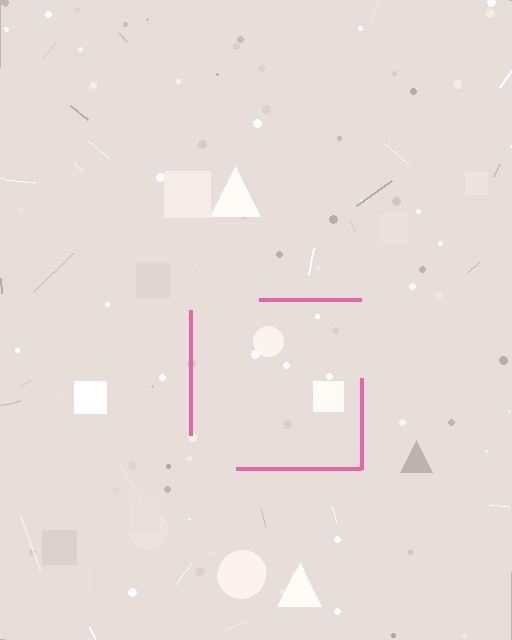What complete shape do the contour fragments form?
The contour fragments form a square.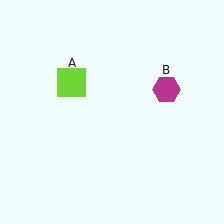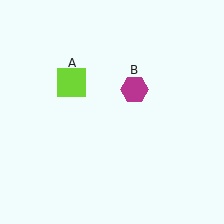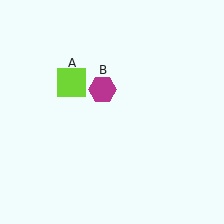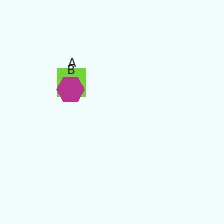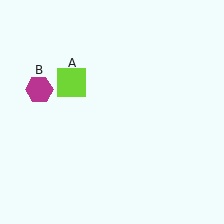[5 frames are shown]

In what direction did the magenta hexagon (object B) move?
The magenta hexagon (object B) moved left.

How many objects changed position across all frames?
1 object changed position: magenta hexagon (object B).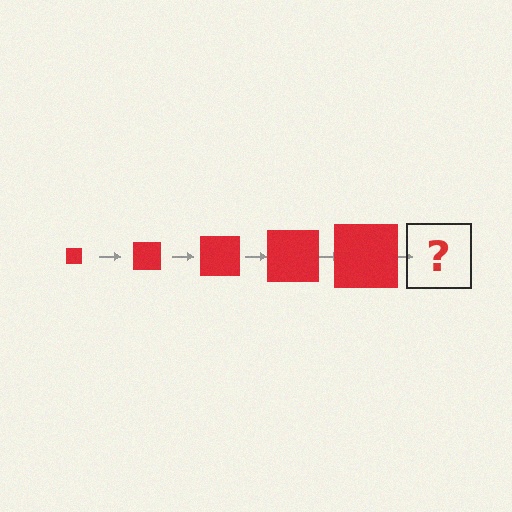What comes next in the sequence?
The next element should be a red square, larger than the previous one.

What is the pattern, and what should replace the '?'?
The pattern is that the square gets progressively larger each step. The '?' should be a red square, larger than the previous one.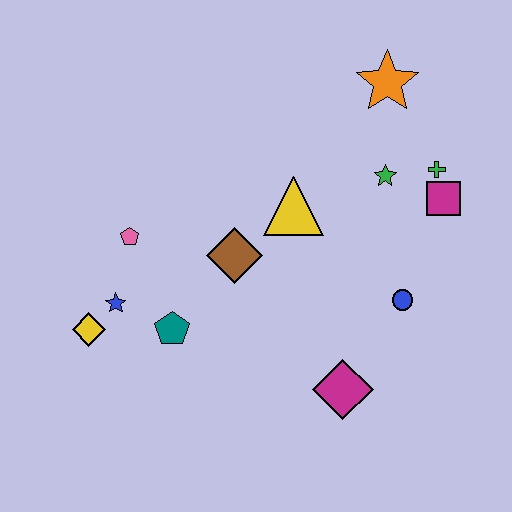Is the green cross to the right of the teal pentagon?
Yes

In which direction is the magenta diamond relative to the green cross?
The magenta diamond is below the green cross.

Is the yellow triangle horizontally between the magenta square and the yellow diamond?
Yes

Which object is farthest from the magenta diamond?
The orange star is farthest from the magenta diamond.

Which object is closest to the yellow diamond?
The blue star is closest to the yellow diamond.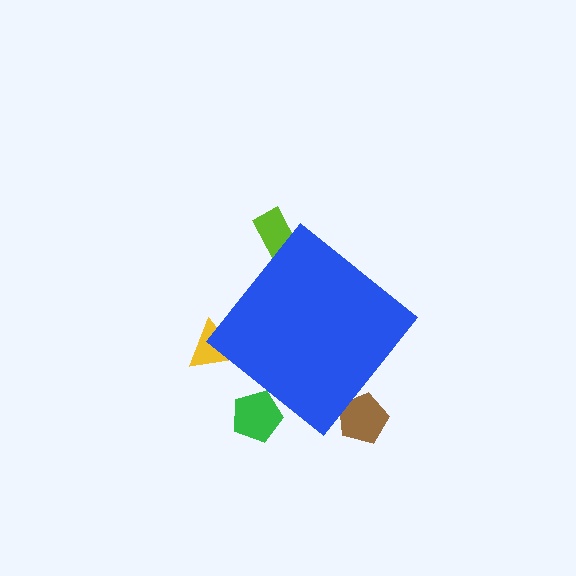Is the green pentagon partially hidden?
Yes, the green pentagon is partially hidden behind the blue diamond.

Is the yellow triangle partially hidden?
Yes, the yellow triangle is partially hidden behind the blue diamond.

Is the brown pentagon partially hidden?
Yes, the brown pentagon is partially hidden behind the blue diamond.